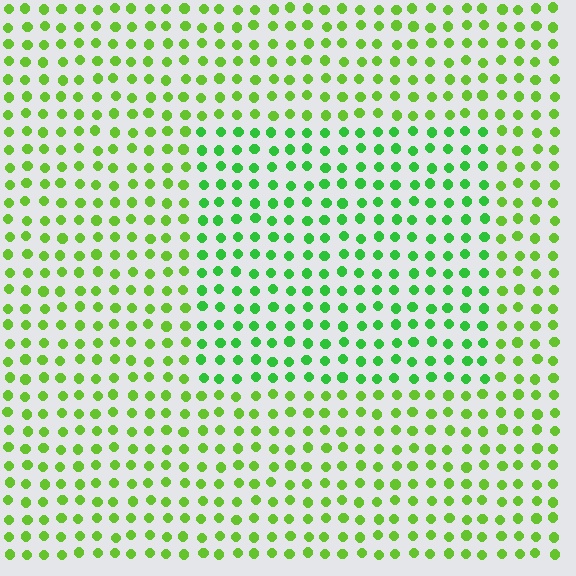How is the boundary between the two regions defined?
The boundary is defined purely by a slight shift in hue (about 27 degrees). Spacing, size, and orientation are identical on both sides.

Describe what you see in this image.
The image is filled with small lime elements in a uniform arrangement. A rectangle-shaped region is visible where the elements are tinted to a slightly different hue, forming a subtle color boundary.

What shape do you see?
I see a rectangle.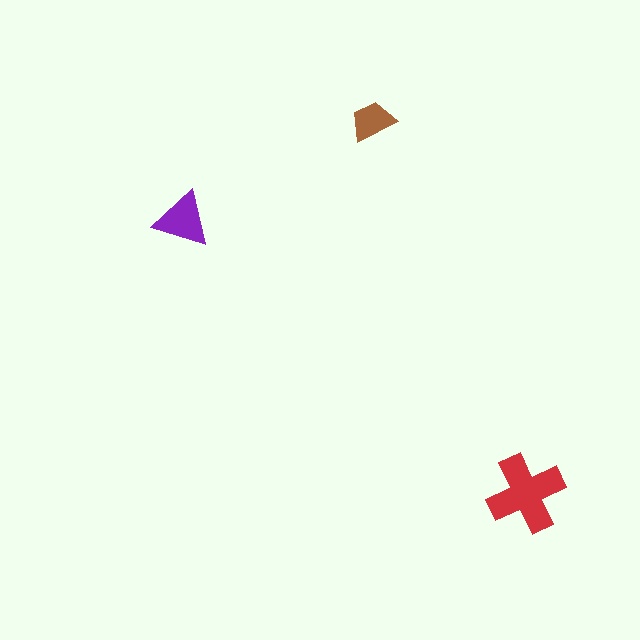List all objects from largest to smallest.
The red cross, the purple triangle, the brown trapezoid.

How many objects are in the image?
There are 3 objects in the image.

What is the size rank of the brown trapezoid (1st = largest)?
3rd.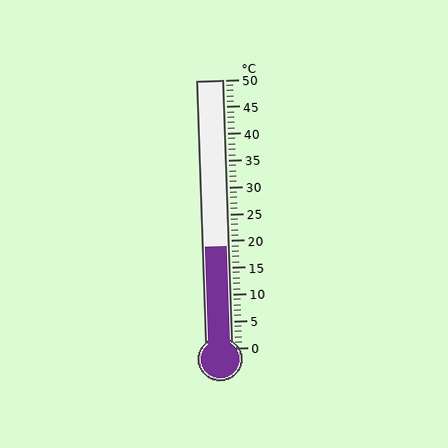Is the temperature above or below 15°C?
The temperature is above 15°C.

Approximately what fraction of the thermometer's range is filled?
The thermometer is filled to approximately 40% of its range.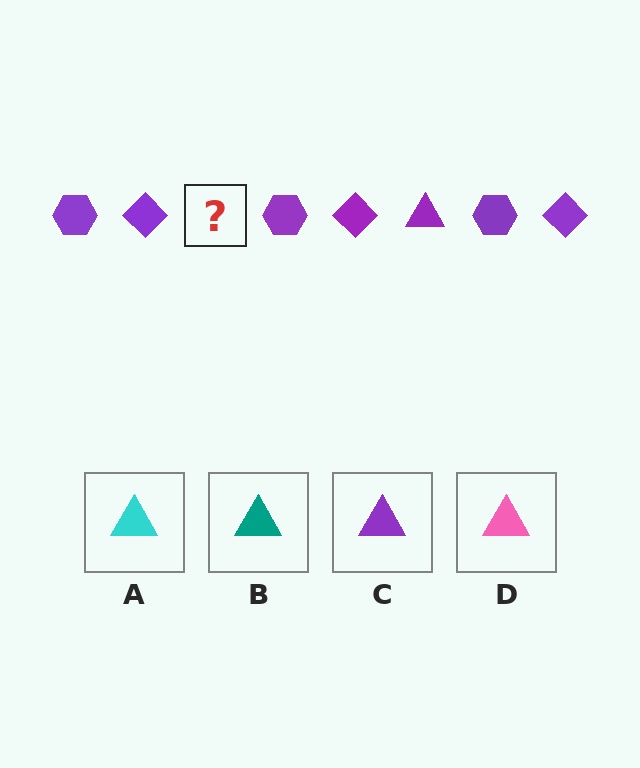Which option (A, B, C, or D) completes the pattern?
C.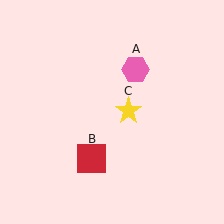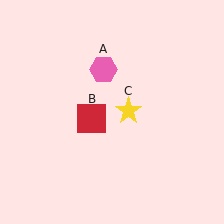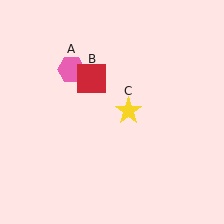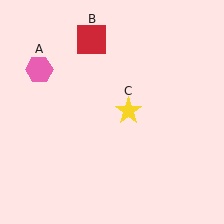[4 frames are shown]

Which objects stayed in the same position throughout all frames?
Yellow star (object C) remained stationary.